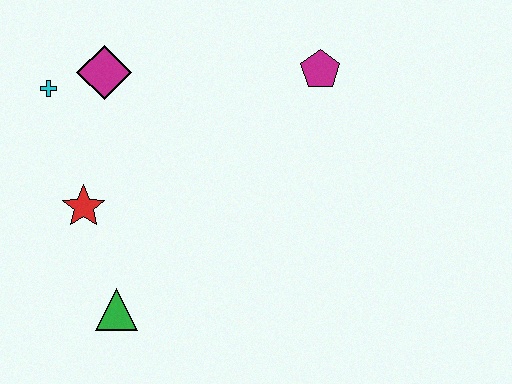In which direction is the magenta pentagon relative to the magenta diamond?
The magenta pentagon is to the right of the magenta diamond.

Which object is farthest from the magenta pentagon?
The green triangle is farthest from the magenta pentagon.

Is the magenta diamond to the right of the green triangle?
No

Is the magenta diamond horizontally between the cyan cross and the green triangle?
Yes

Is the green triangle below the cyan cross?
Yes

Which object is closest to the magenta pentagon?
The magenta diamond is closest to the magenta pentagon.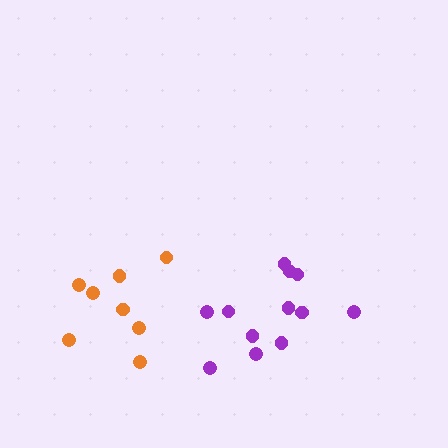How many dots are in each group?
Group 1: 12 dots, Group 2: 8 dots (20 total).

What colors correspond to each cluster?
The clusters are colored: purple, orange.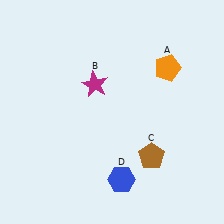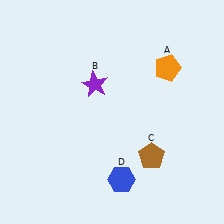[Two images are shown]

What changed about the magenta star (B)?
In Image 1, B is magenta. In Image 2, it changed to purple.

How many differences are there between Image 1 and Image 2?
There is 1 difference between the two images.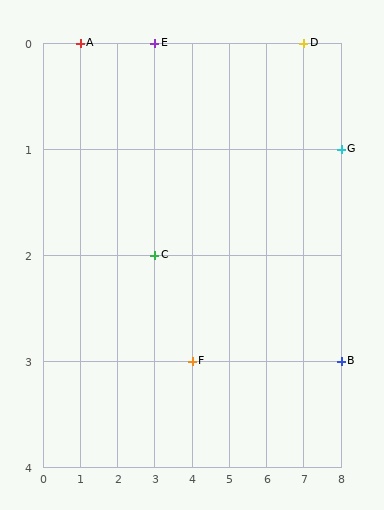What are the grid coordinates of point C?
Point C is at grid coordinates (3, 2).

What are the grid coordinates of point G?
Point G is at grid coordinates (8, 1).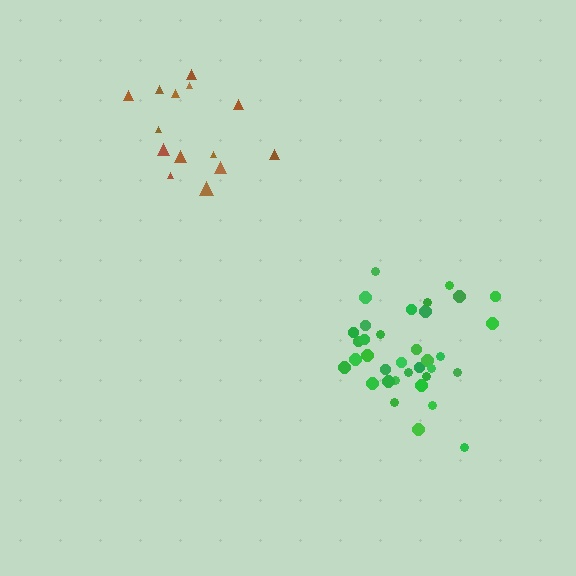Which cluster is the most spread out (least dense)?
Brown.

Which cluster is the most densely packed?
Green.